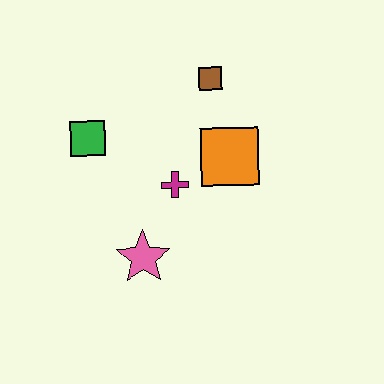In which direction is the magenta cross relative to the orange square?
The magenta cross is to the left of the orange square.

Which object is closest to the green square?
The magenta cross is closest to the green square.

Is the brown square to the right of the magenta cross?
Yes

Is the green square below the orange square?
No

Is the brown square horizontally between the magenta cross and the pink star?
No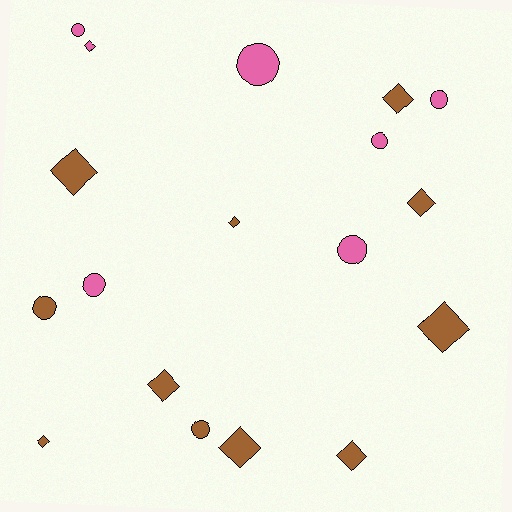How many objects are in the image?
There are 18 objects.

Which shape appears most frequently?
Diamond, with 10 objects.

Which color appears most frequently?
Brown, with 11 objects.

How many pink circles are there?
There are 6 pink circles.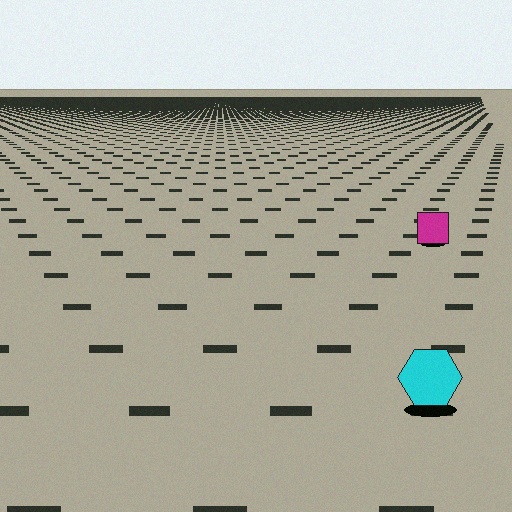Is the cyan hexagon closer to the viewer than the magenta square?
Yes. The cyan hexagon is closer — you can tell from the texture gradient: the ground texture is coarser near it.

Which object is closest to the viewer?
The cyan hexagon is closest. The texture marks near it are larger and more spread out.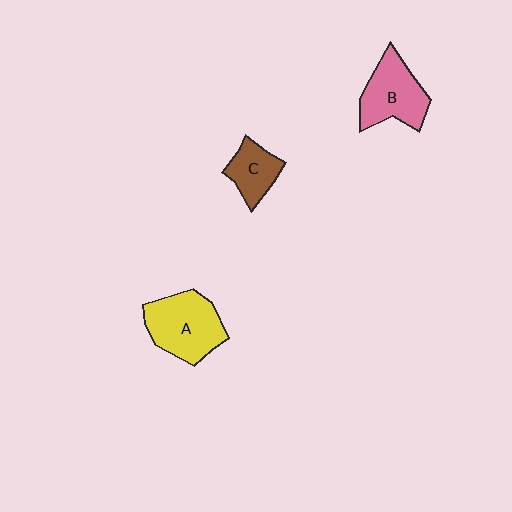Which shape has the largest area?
Shape A (yellow).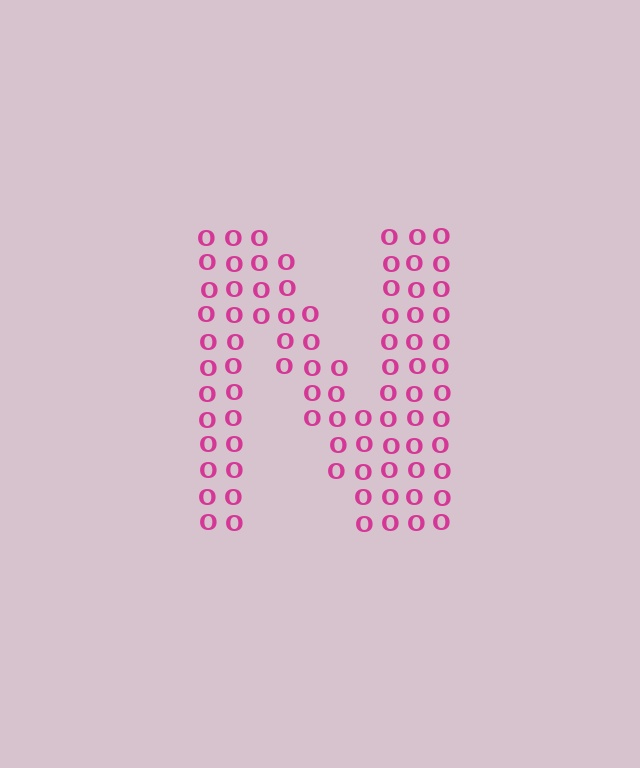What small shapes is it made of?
It is made of small letter O's.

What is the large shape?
The large shape is the letter N.